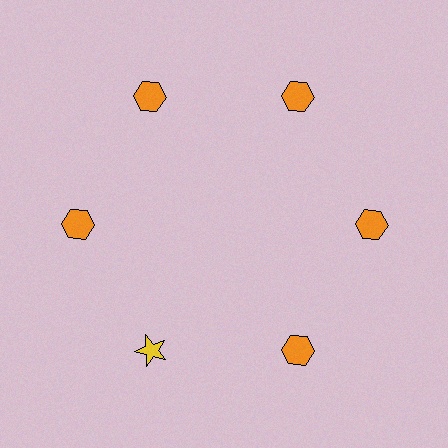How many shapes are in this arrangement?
There are 6 shapes arranged in a ring pattern.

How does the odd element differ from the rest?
It differs in both color (yellow instead of orange) and shape (star instead of hexagon).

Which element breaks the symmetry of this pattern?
The yellow star at roughly the 7 o'clock position breaks the symmetry. All other shapes are orange hexagons.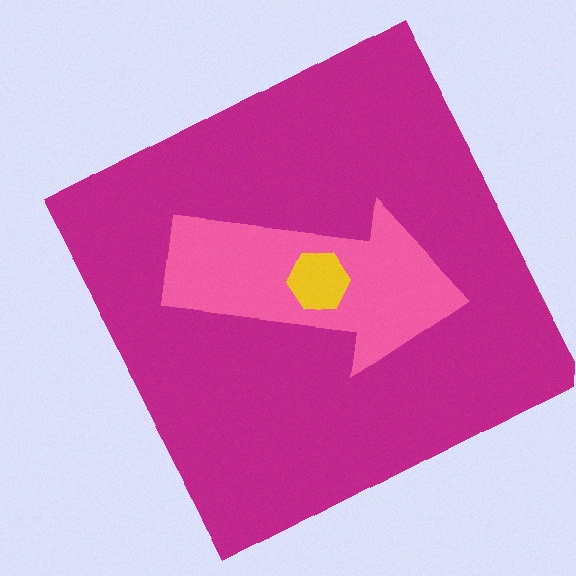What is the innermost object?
The yellow hexagon.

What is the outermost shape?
The magenta square.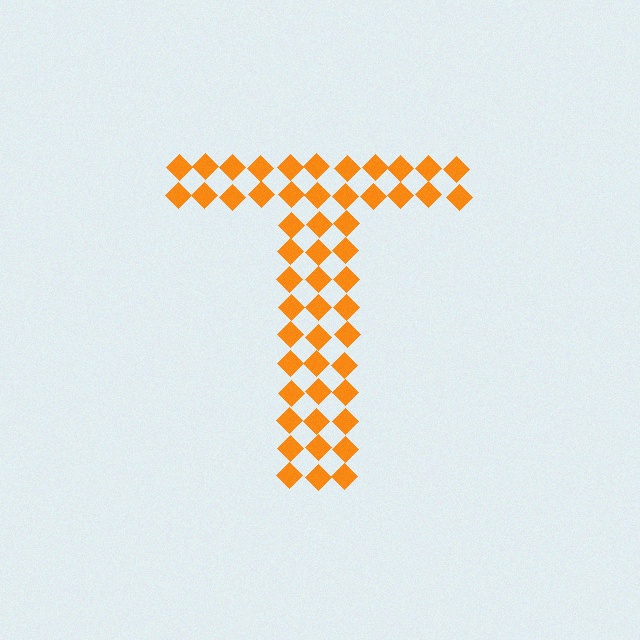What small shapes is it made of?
It is made of small diamonds.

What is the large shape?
The large shape is the letter T.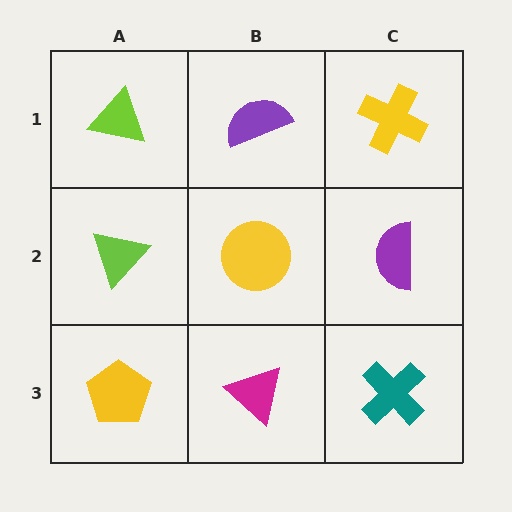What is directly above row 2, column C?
A yellow cross.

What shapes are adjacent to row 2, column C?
A yellow cross (row 1, column C), a teal cross (row 3, column C), a yellow circle (row 2, column B).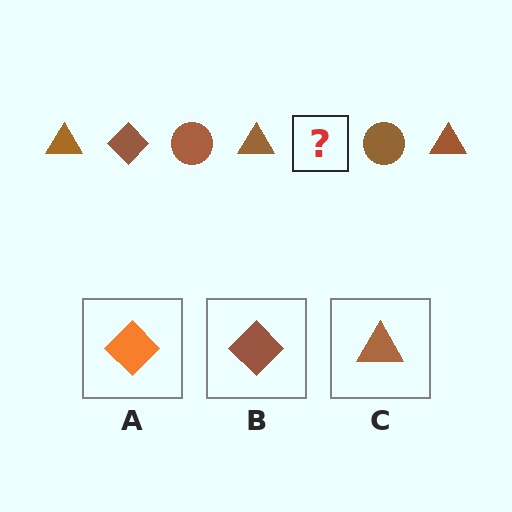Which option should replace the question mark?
Option B.